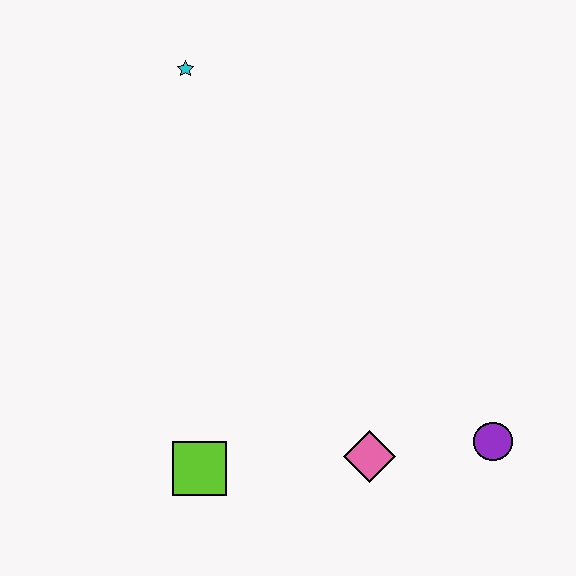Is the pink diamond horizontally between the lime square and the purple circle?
Yes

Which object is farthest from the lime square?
The cyan star is farthest from the lime square.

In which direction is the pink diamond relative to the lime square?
The pink diamond is to the right of the lime square.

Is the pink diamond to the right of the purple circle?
No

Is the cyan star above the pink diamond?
Yes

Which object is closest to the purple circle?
The pink diamond is closest to the purple circle.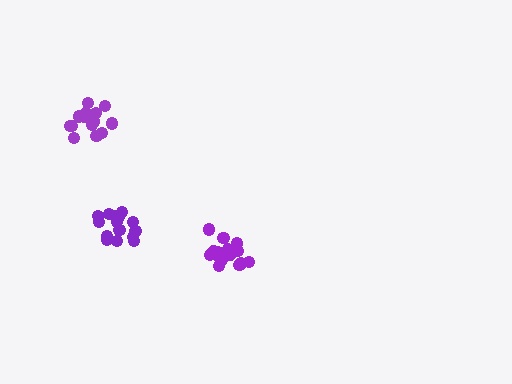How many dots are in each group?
Group 1: 17 dots, Group 2: 16 dots, Group 3: 17 dots (50 total).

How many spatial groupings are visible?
There are 3 spatial groupings.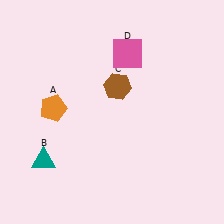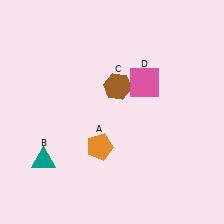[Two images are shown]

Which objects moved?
The objects that moved are: the orange pentagon (A), the pink square (D).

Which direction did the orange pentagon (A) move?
The orange pentagon (A) moved right.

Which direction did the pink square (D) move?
The pink square (D) moved down.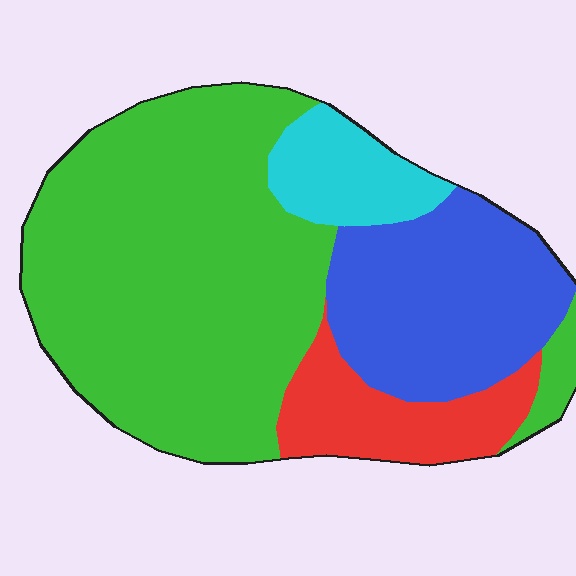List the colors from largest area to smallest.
From largest to smallest: green, blue, red, cyan.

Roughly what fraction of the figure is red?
Red takes up about one eighth (1/8) of the figure.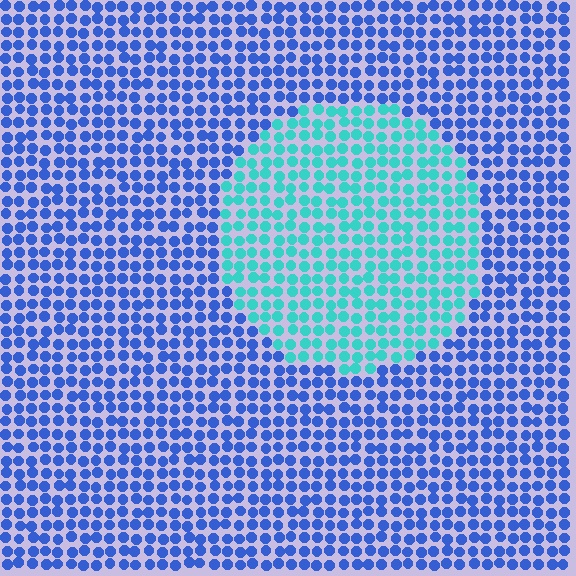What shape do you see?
I see a circle.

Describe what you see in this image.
The image is filled with small blue elements in a uniform arrangement. A circle-shaped region is visible where the elements are tinted to a slightly different hue, forming a subtle color boundary.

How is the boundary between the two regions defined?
The boundary is defined purely by a slight shift in hue (about 49 degrees). Spacing, size, and orientation are identical on both sides.